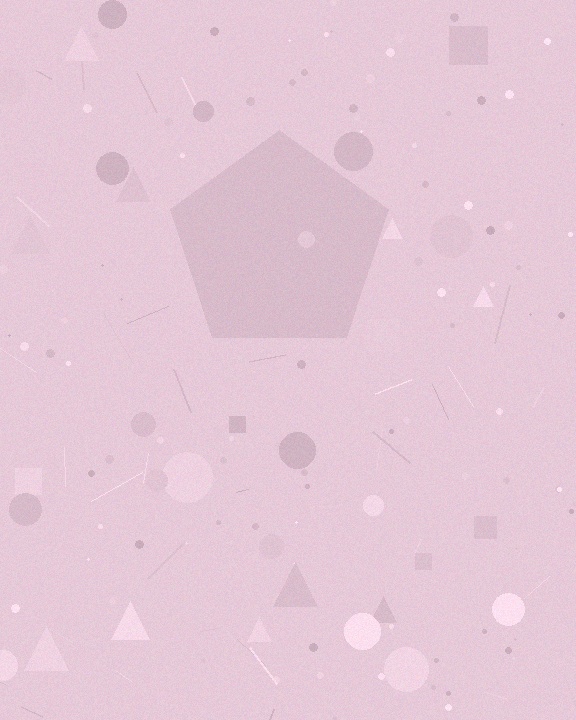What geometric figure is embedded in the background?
A pentagon is embedded in the background.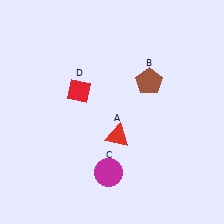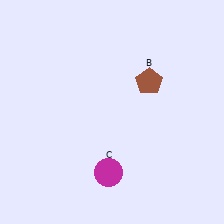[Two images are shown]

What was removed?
The red diamond (D), the red triangle (A) were removed in Image 2.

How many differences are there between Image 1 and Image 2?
There are 2 differences between the two images.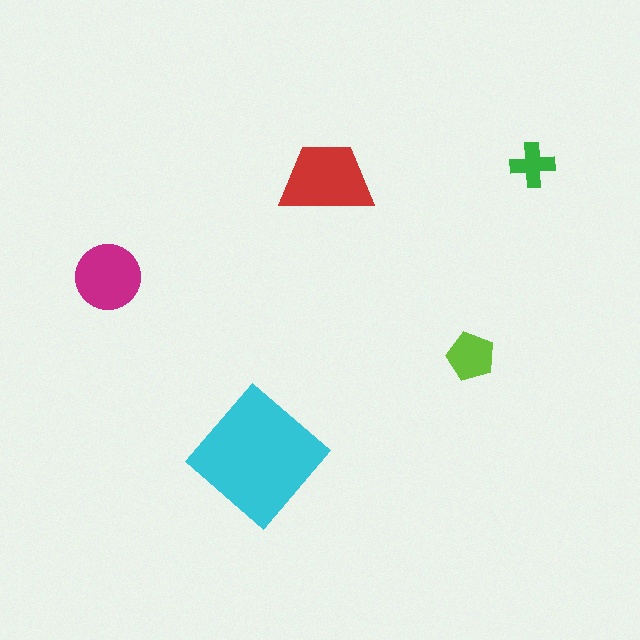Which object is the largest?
The cyan diamond.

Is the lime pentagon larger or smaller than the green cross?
Larger.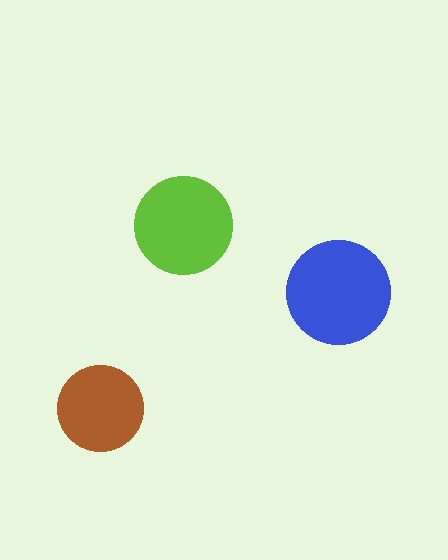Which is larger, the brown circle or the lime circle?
The lime one.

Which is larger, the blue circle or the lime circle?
The blue one.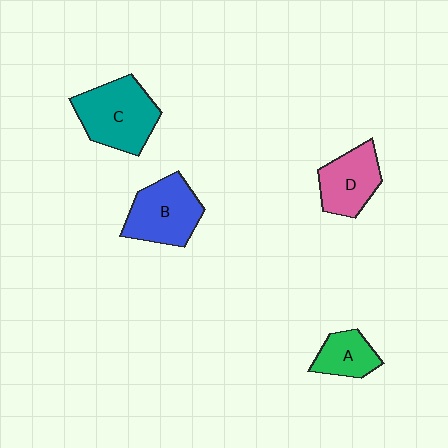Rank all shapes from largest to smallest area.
From largest to smallest: C (teal), B (blue), D (pink), A (green).